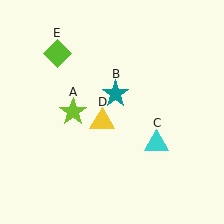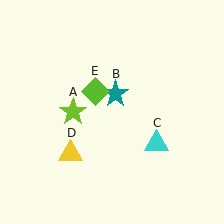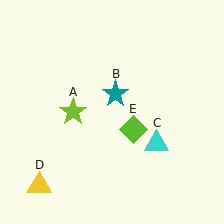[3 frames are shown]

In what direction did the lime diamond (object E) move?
The lime diamond (object E) moved down and to the right.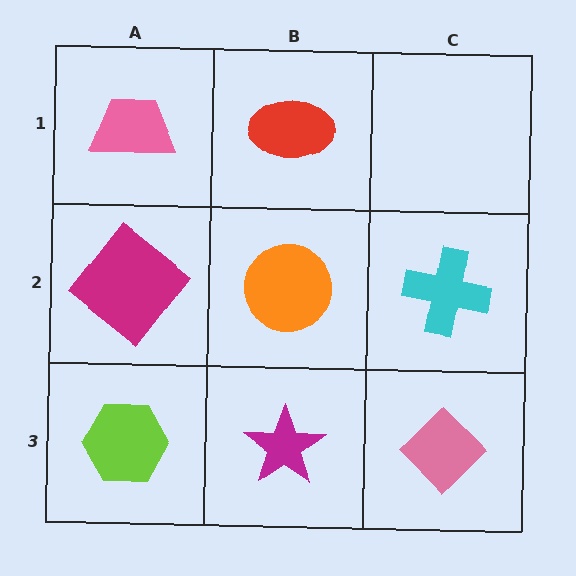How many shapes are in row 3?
3 shapes.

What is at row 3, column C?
A pink diamond.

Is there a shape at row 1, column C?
No, that cell is empty.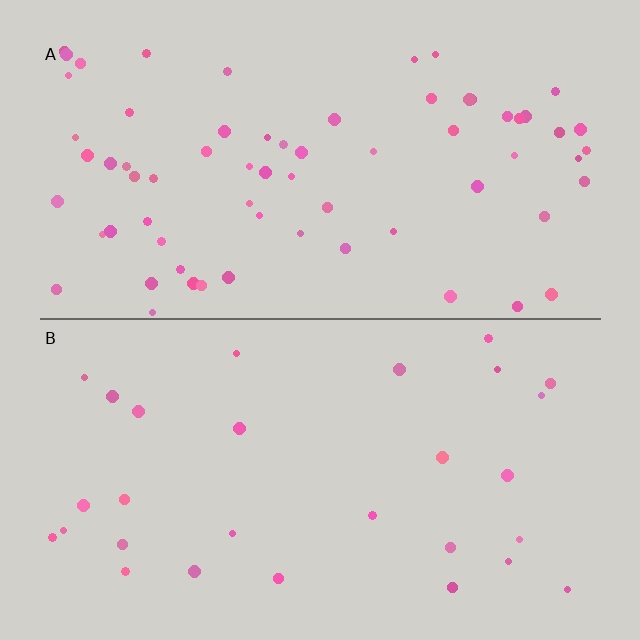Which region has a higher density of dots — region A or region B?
A (the top).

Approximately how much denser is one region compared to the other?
Approximately 2.3× — region A over region B.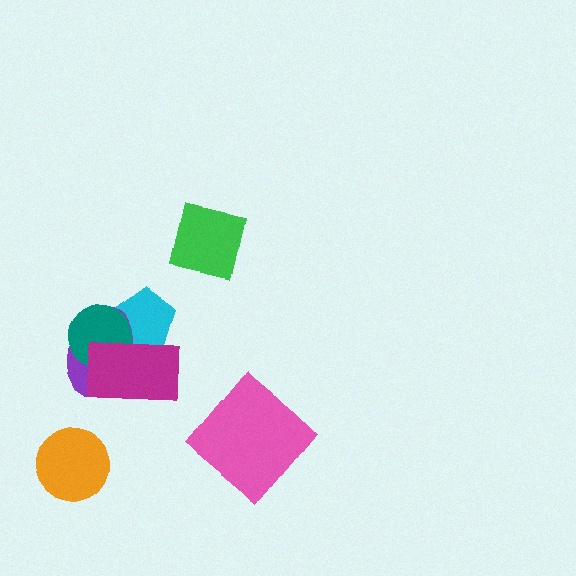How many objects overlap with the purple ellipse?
3 objects overlap with the purple ellipse.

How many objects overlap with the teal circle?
3 objects overlap with the teal circle.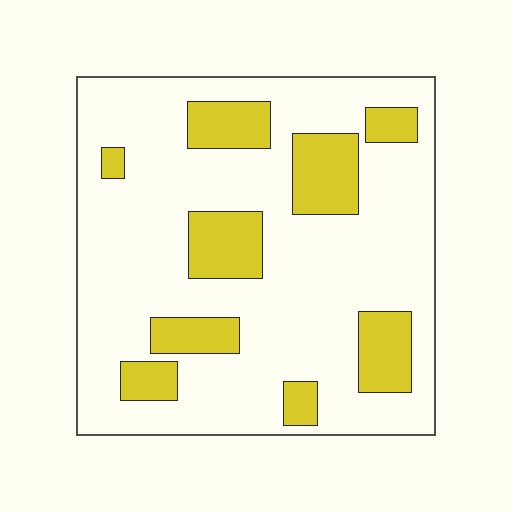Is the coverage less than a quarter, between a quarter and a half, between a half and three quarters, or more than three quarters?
Less than a quarter.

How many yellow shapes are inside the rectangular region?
9.